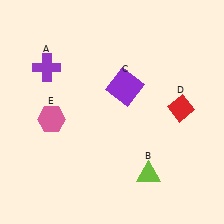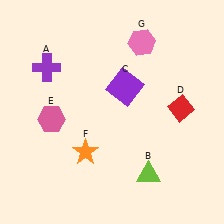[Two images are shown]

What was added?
An orange star (F), a pink hexagon (G) were added in Image 2.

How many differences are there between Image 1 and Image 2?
There are 2 differences between the two images.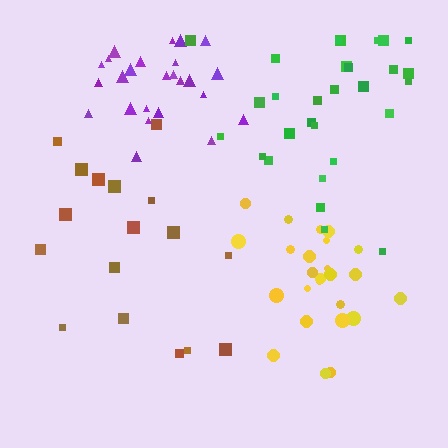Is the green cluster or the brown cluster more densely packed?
Green.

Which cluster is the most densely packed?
Purple.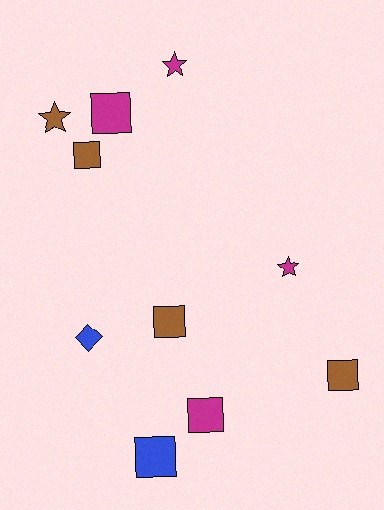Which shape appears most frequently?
Square, with 6 objects.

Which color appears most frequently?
Magenta, with 4 objects.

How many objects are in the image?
There are 10 objects.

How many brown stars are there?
There is 1 brown star.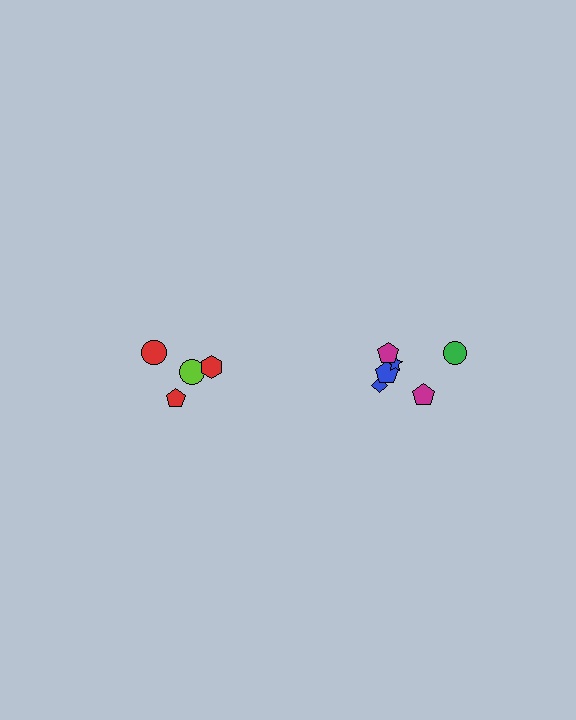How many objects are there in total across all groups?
There are 10 objects.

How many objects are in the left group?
There are 4 objects.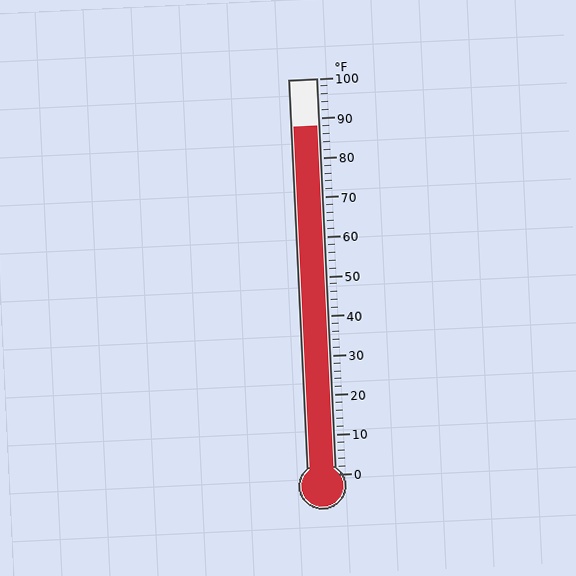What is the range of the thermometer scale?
The thermometer scale ranges from 0°F to 100°F.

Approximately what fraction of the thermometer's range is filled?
The thermometer is filled to approximately 90% of its range.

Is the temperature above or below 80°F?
The temperature is above 80°F.